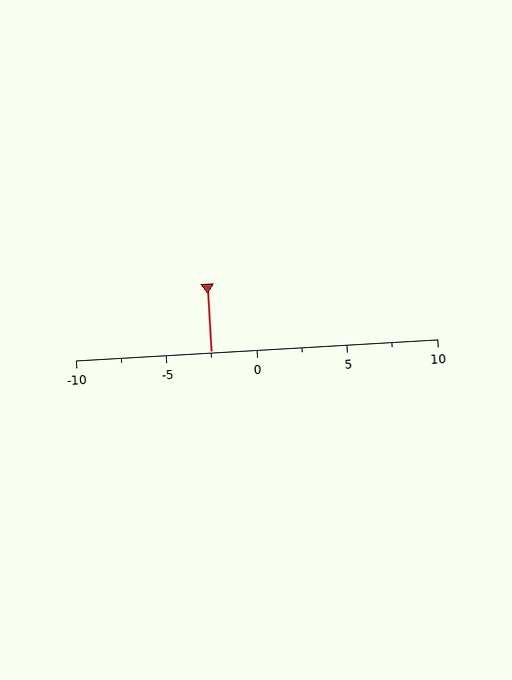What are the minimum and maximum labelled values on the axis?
The axis runs from -10 to 10.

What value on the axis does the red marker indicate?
The marker indicates approximately -2.5.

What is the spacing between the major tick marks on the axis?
The major ticks are spaced 5 apart.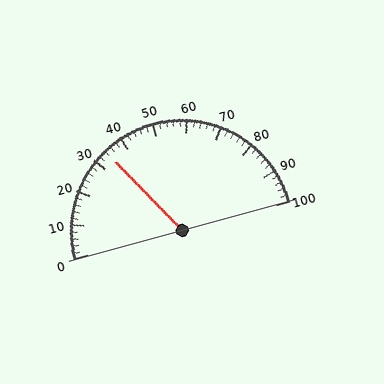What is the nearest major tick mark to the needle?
The nearest major tick mark is 30.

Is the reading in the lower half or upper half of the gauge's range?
The reading is in the lower half of the range (0 to 100).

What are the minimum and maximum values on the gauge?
The gauge ranges from 0 to 100.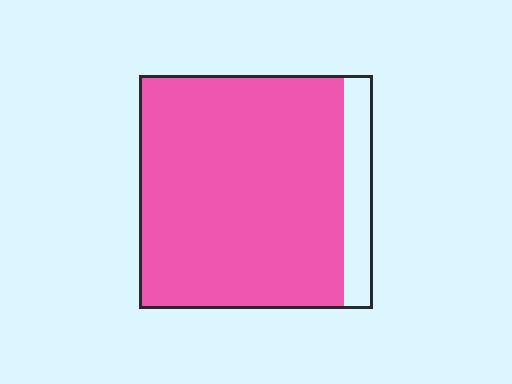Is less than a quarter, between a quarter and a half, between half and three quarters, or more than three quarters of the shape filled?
More than three quarters.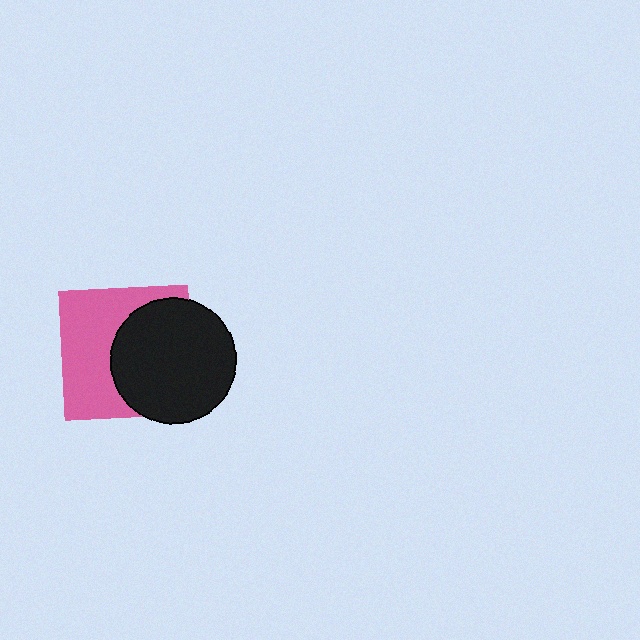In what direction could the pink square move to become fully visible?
The pink square could move left. That would shift it out from behind the black circle entirely.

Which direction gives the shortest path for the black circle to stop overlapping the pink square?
Moving right gives the shortest separation.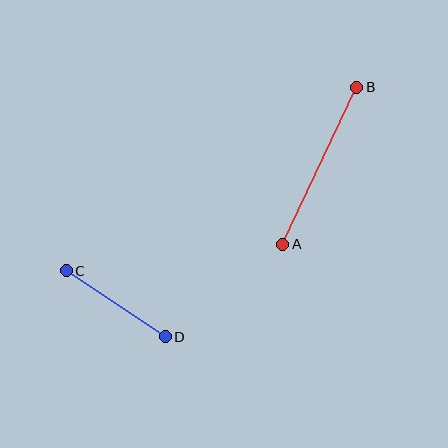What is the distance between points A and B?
The distance is approximately 174 pixels.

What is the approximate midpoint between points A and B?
The midpoint is at approximately (320, 166) pixels.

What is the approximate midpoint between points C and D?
The midpoint is at approximately (116, 304) pixels.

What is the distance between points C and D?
The distance is approximately 119 pixels.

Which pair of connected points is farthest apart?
Points A and B are farthest apart.